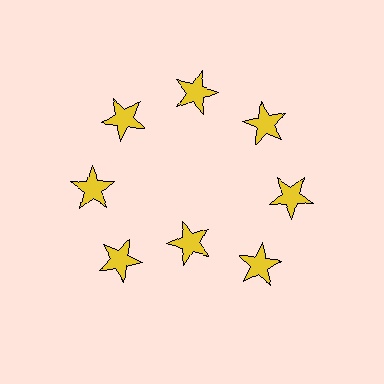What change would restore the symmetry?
The symmetry would be restored by moving it outward, back onto the ring so that all 8 stars sit at equal angles and equal distance from the center.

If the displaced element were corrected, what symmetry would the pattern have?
It would have 8-fold rotational symmetry — the pattern would map onto itself every 45 degrees.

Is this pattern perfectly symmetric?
No. The 8 yellow stars are arranged in a ring, but one element near the 6 o'clock position is pulled inward toward the center, breaking the 8-fold rotational symmetry.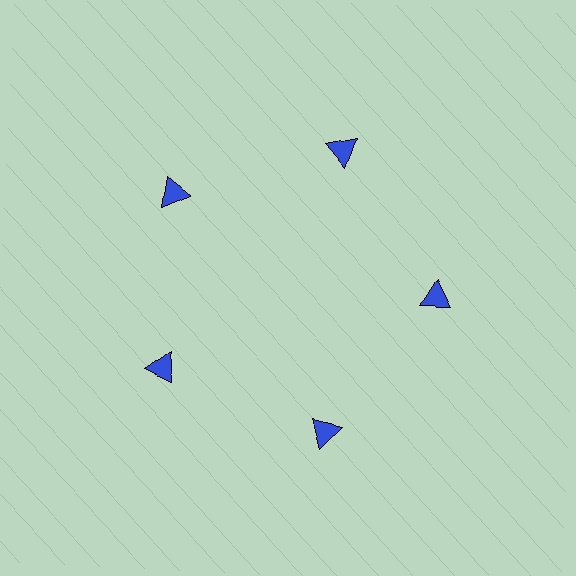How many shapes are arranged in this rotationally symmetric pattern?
There are 5 shapes, arranged in 5 groups of 1.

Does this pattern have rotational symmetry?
Yes, this pattern has 5-fold rotational symmetry. It looks the same after rotating 72 degrees around the center.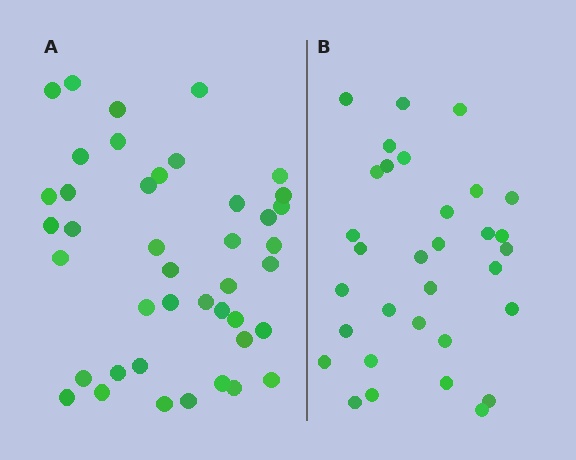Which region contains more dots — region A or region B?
Region A (the left region) has more dots.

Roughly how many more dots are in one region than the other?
Region A has roughly 10 or so more dots than region B.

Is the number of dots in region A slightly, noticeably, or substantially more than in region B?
Region A has noticeably more, but not dramatically so. The ratio is roughly 1.3 to 1.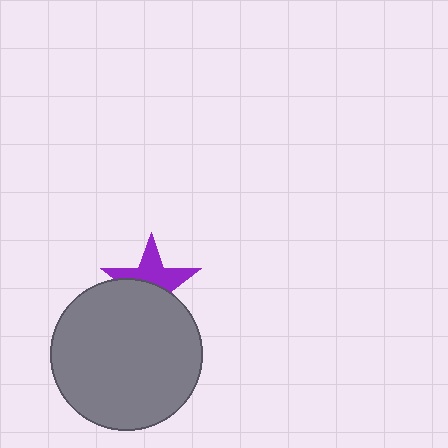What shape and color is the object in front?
The object in front is a gray circle.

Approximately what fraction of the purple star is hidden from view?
Roughly 50% of the purple star is hidden behind the gray circle.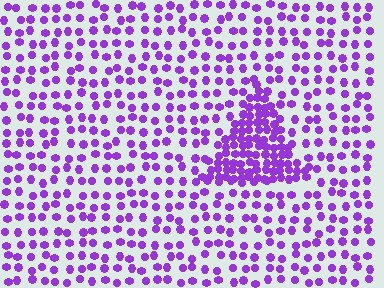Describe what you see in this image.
The image contains small purple elements arranged at two different densities. A triangle-shaped region is visible where the elements are more densely packed than the surrounding area.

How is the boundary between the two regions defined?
The boundary is defined by a change in element density (approximately 2.5x ratio). All elements are the same color, size, and shape.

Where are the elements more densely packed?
The elements are more densely packed inside the triangle boundary.